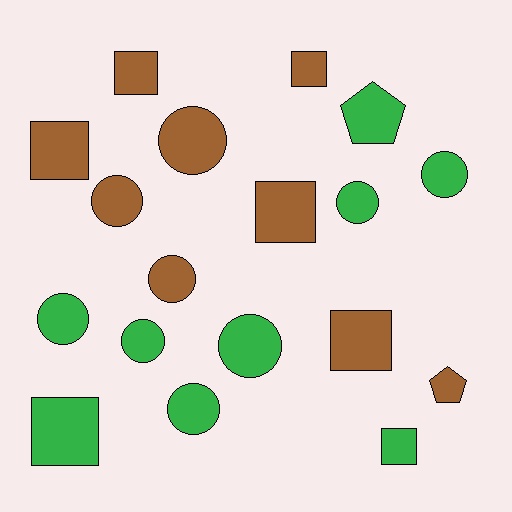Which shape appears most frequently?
Circle, with 9 objects.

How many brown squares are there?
There are 5 brown squares.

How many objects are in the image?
There are 18 objects.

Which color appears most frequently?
Green, with 9 objects.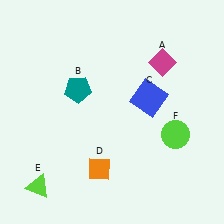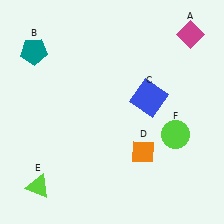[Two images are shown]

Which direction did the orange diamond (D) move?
The orange diamond (D) moved right.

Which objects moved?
The objects that moved are: the magenta diamond (A), the teal pentagon (B), the orange diamond (D).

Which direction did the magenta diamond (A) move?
The magenta diamond (A) moved up.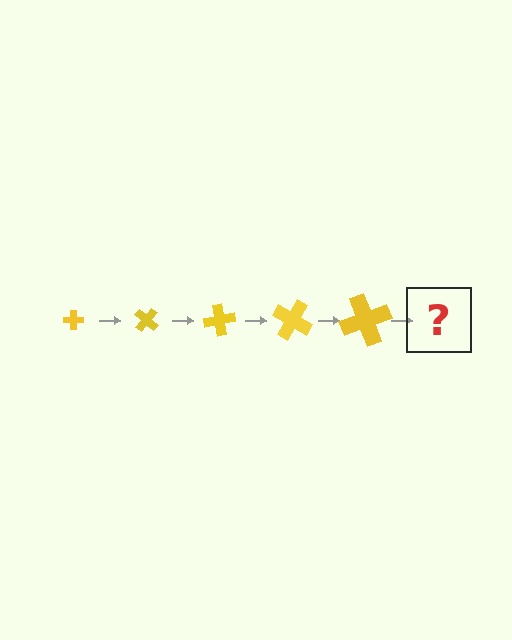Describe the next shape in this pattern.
It should be a cross, larger than the previous one and rotated 200 degrees from the start.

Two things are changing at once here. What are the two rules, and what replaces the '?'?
The two rules are that the cross grows larger each step and it rotates 40 degrees each step. The '?' should be a cross, larger than the previous one and rotated 200 degrees from the start.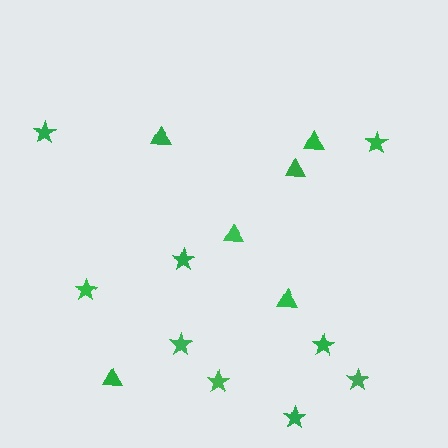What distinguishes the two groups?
There are 2 groups: one group of stars (9) and one group of triangles (6).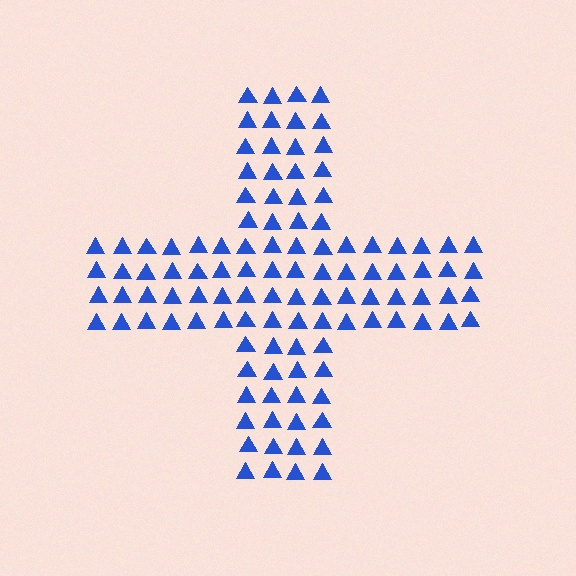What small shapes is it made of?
It is made of small triangles.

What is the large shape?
The large shape is a cross.